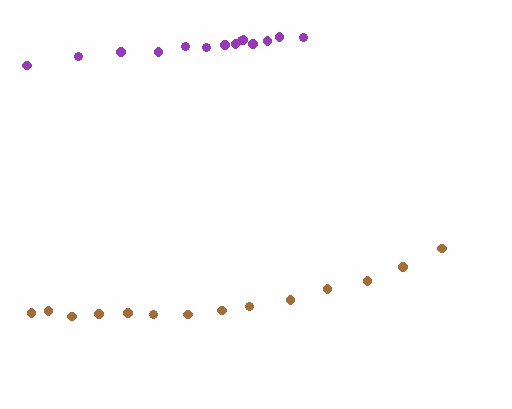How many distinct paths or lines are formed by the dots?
There are 2 distinct paths.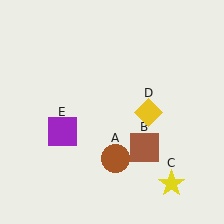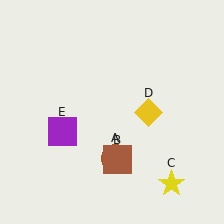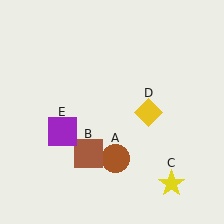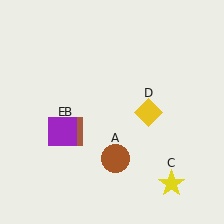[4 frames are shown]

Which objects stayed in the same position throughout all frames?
Brown circle (object A) and yellow star (object C) and yellow diamond (object D) and purple square (object E) remained stationary.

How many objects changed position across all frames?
1 object changed position: brown square (object B).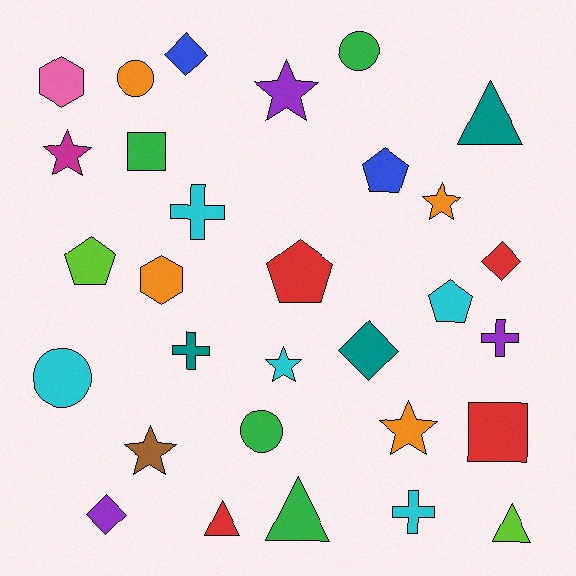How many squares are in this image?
There are 2 squares.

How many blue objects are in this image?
There are 2 blue objects.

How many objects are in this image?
There are 30 objects.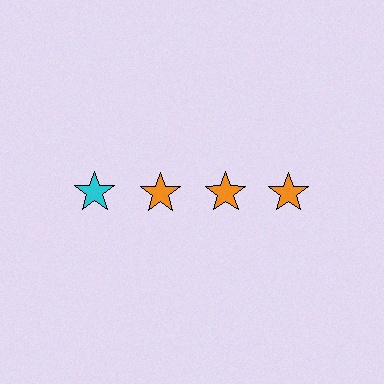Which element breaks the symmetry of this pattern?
The cyan star in the top row, leftmost column breaks the symmetry. All other shapes are orange stars.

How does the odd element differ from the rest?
It has a different color: cyan instead of orange.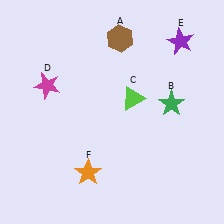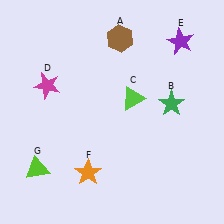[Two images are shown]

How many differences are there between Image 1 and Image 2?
There is 1 difference between the two images.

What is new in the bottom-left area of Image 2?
A lime triangle (G) was added in the bottom-left area of Image 2.